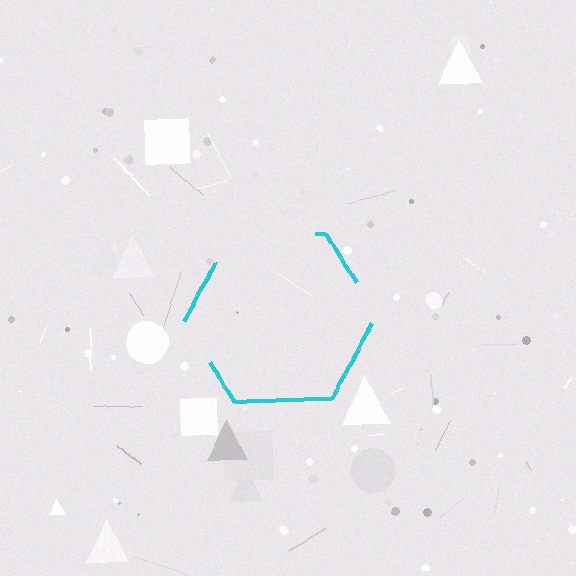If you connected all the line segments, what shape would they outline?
They would outline a hexagon.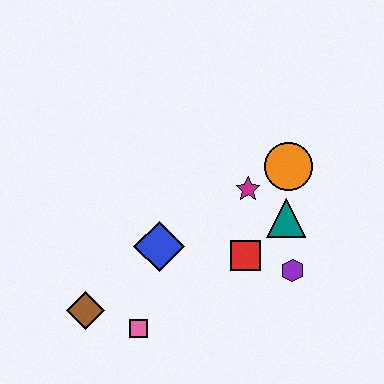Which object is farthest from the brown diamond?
The orange circle is farthest from the brown diamond.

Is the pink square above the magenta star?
No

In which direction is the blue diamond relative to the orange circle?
The blue diamond is to the left of the orange circle.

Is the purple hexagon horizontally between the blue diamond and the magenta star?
No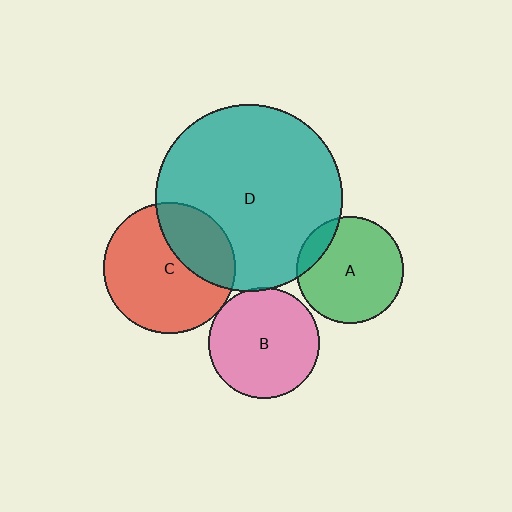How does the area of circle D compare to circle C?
Approximately 2.0 times.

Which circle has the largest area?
Circle D (teal).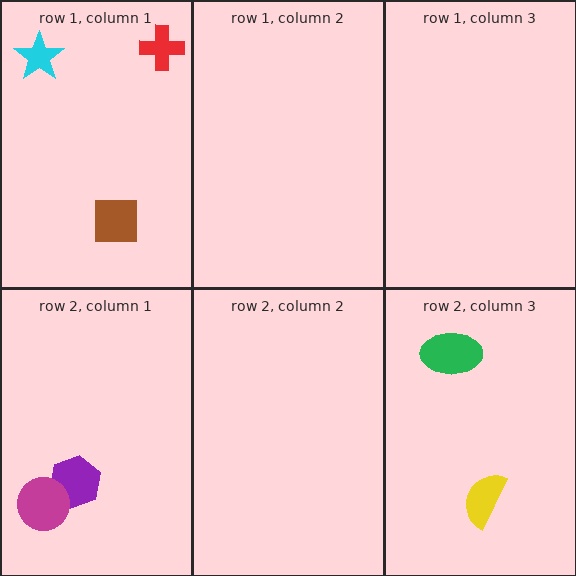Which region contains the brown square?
The row 1, column 1 region.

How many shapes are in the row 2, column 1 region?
2.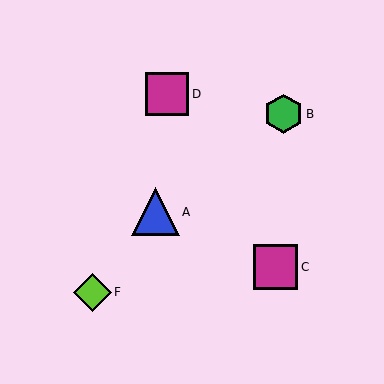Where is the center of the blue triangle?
The center of the blue triangle is at (156, 212).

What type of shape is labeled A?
Shape A is a blue triangle.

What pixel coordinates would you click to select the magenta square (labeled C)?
Click at (275, 267) to select the magenta square C.